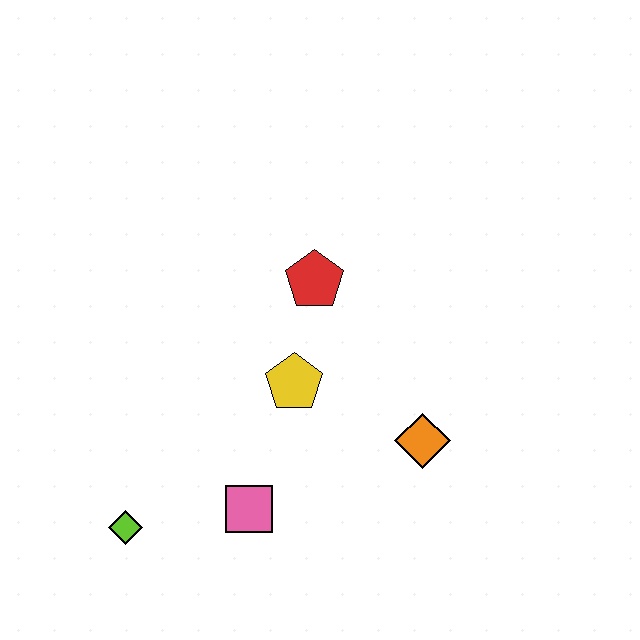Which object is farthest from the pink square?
The red pentagon is farthest from the pink square.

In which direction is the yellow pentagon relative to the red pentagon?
The yellow pentagon is below the red pentagon.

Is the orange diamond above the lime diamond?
Yes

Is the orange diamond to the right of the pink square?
Yes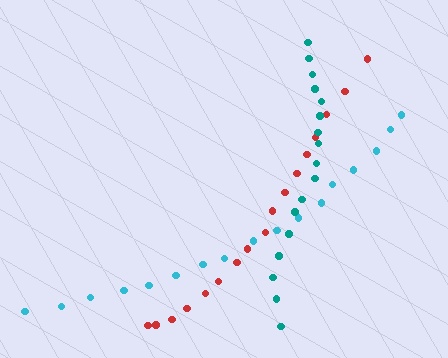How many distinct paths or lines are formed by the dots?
There are 3 distinct paths.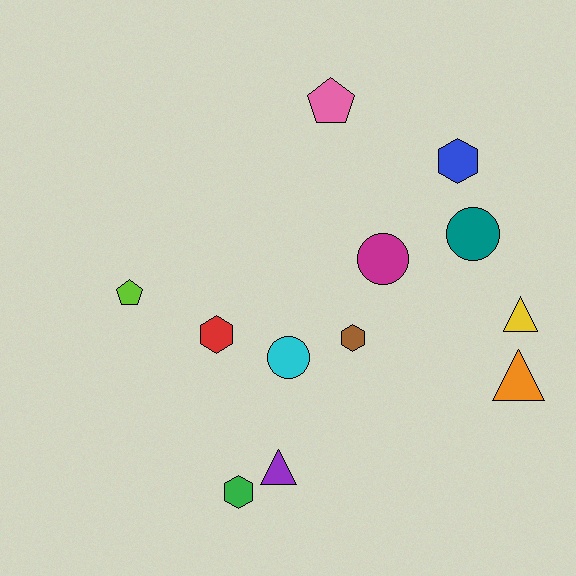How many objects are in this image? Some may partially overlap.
There are 12 objects.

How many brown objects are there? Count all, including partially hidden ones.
There is 1 brown object.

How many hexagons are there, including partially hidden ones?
There are 4 hexagons.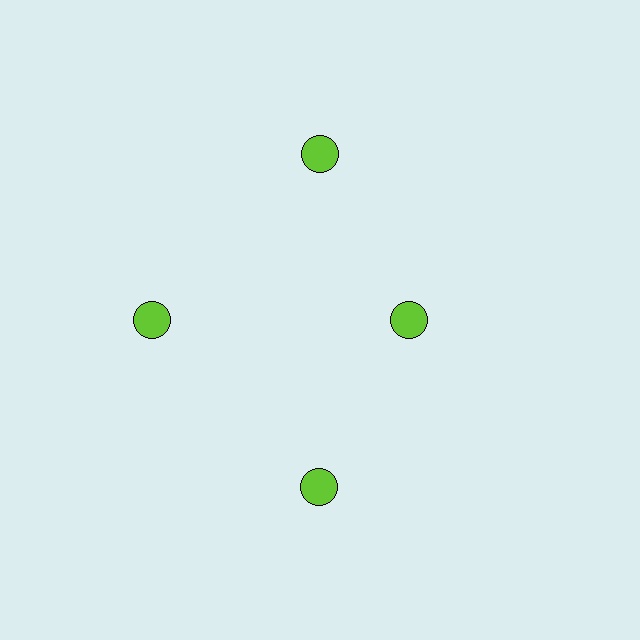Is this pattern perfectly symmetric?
No. The 4 lime circles are arranged in a ring, but one element near the 3 o'clock position is pulled inward toward the center, breaking the 4-fold rotational symmetry.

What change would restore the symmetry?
The symmetry would be restored by moving it outward, back onto the ring so that all 4 circles sit at equal angles and equal distance from the center.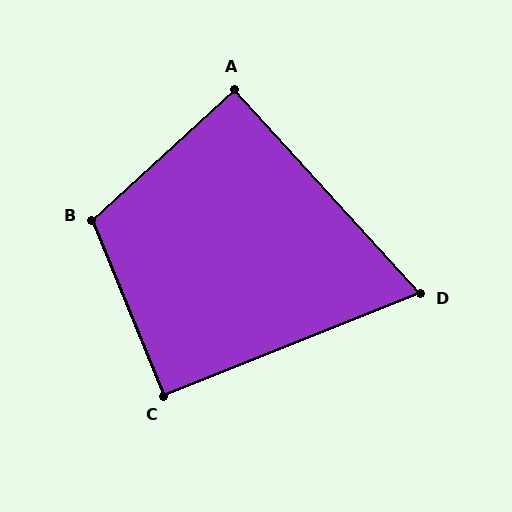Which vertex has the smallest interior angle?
D, at approximately 70 degrees.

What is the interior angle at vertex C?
Approximately 90 degrees (approximately right).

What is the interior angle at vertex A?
Approximately 90 degrees (approximately right).